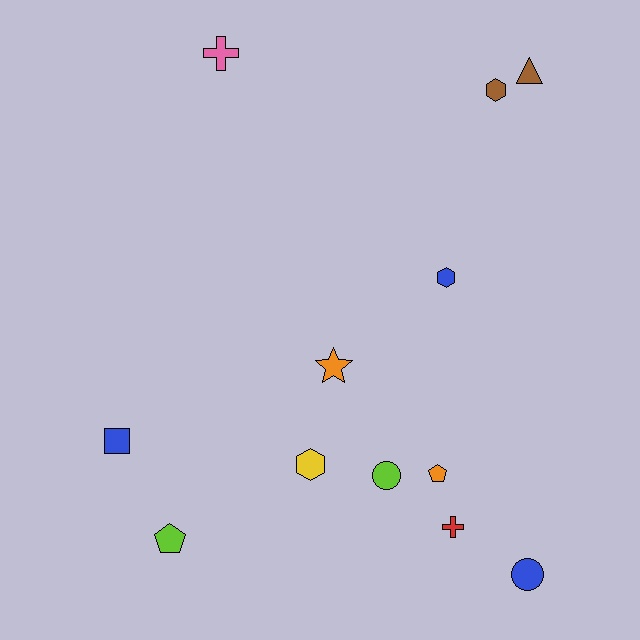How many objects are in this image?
There are 12 objects.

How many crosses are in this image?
There are 2 crosses.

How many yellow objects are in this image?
There is 1 yellow object.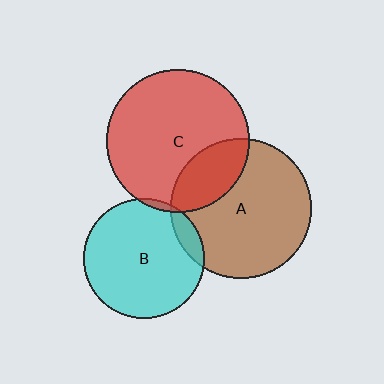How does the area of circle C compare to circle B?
Approximately 1.4 times.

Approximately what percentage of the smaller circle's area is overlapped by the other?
Approximately 10%.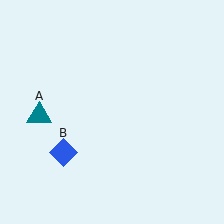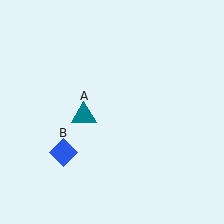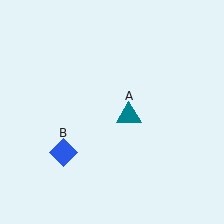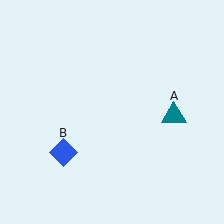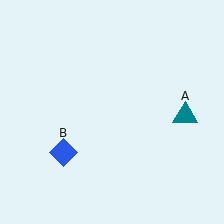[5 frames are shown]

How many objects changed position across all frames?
1 object changed position: teal triangle (object A).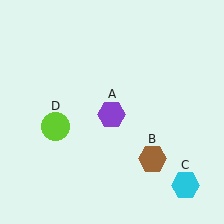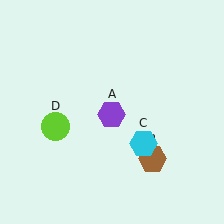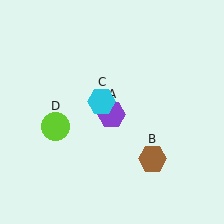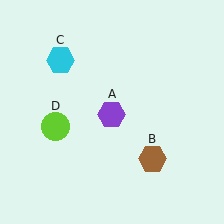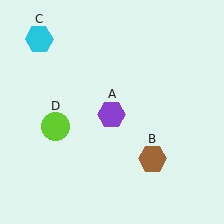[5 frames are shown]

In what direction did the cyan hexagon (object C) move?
The cyan hexagon (object C) moved up and to the left.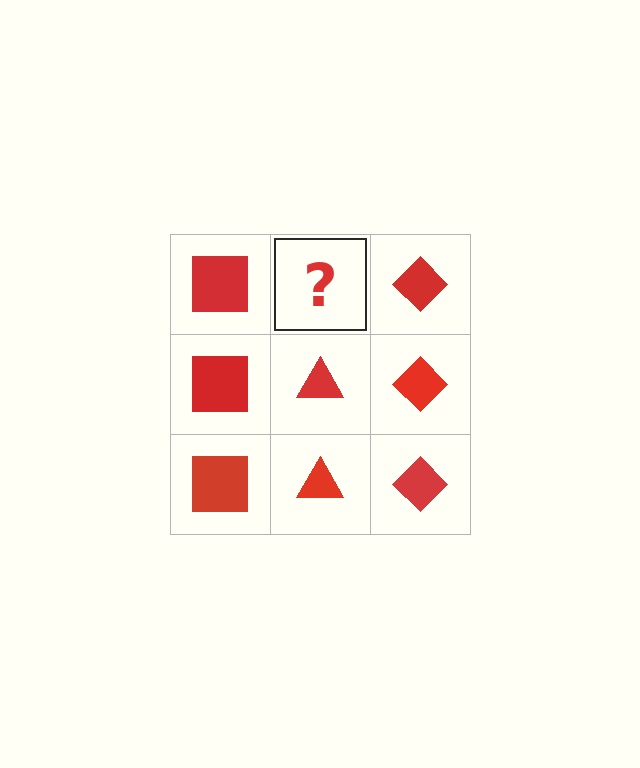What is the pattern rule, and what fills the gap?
The rule is that each column has a consistent shape. The gap should be filled with a red triangle.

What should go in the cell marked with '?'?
The missing cell should contain a red triangle.